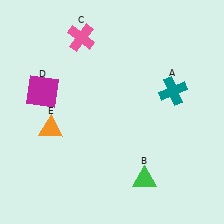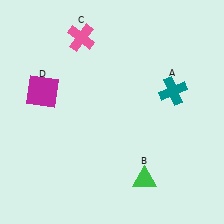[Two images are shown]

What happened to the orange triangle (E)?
The orange triangle (E) was removed in Image 2. It was in the bottom-left area of Image 1.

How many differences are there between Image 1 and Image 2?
There is 1 difference between the two images.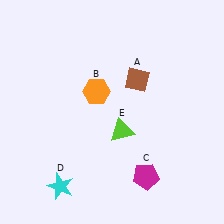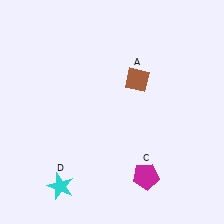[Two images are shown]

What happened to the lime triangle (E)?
The lime triangle (E) was removed in Image 2. It was in the bottom-right area of Image 1.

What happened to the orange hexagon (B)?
The orange hexagon (B) was removed in Image 2. It was in the top-left area of Image 1.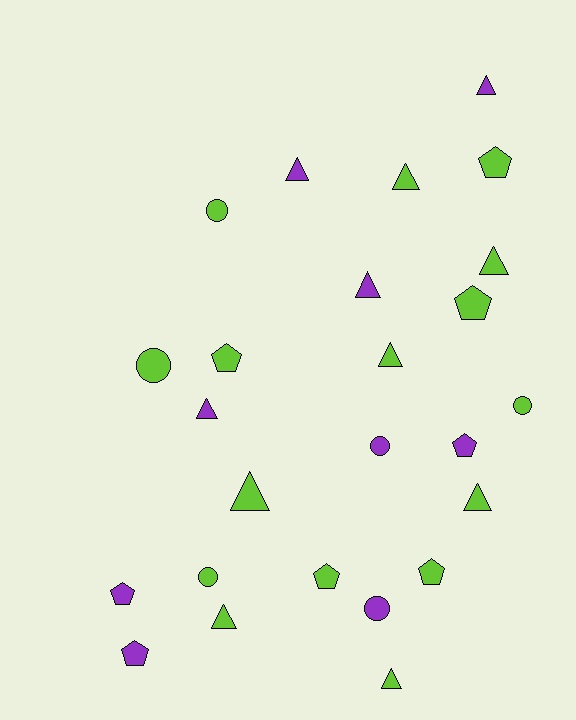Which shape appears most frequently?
Triangle, with 11 objects.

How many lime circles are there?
There are 4 lime circles.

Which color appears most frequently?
Lime, with 16 objects.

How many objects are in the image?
There are 25 objects.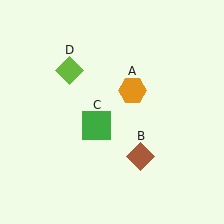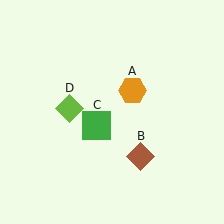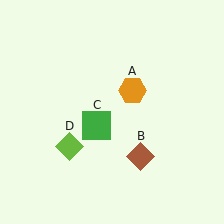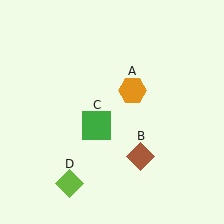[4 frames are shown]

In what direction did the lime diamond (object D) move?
The lime diamond (object D) moved down.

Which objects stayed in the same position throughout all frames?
Orange hexagon (object A) and brown diamond (object B) and green square (object C) remained stationary.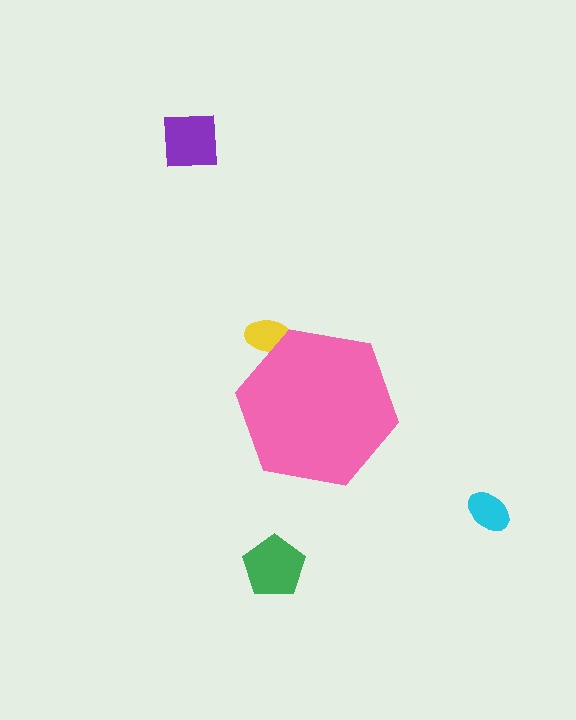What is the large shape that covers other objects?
A pink hexagon.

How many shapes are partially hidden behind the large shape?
1 shape is partially hidden.